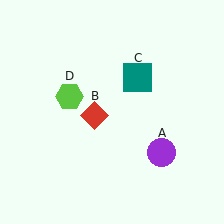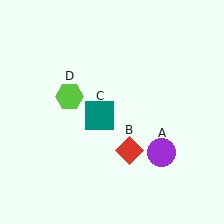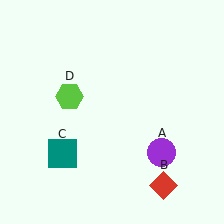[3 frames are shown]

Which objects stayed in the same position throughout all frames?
Purple circle (object A) and lime hexagon (object D) remained stationary.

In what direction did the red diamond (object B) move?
The red diamond (object B) moved down and to the right.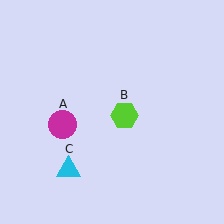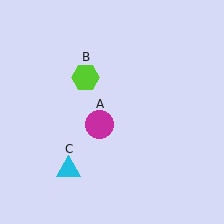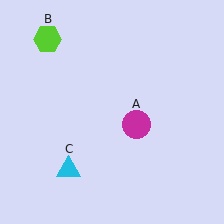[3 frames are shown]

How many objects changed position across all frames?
2 objects changed position: magenta circle (object A), lime hexagon (object B).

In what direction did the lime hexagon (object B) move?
The lime hexagon (object B) moved up and to the left.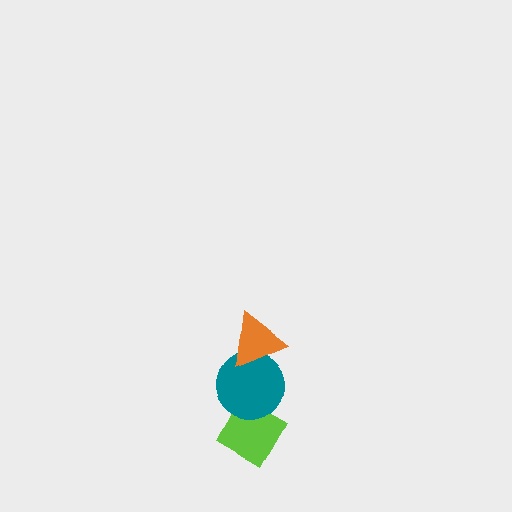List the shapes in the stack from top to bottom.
From top to bottom: the orange triangle, the teal circle, the lime diamond.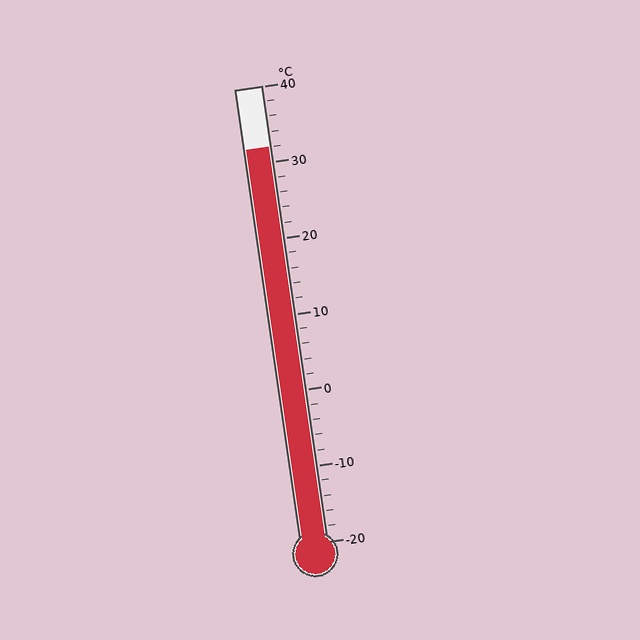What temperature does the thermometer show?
The thermometer shows approximately 32°C.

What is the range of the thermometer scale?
The thermometer scale ranges from -20°C to 40°C.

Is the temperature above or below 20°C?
The temperature is above 20°C.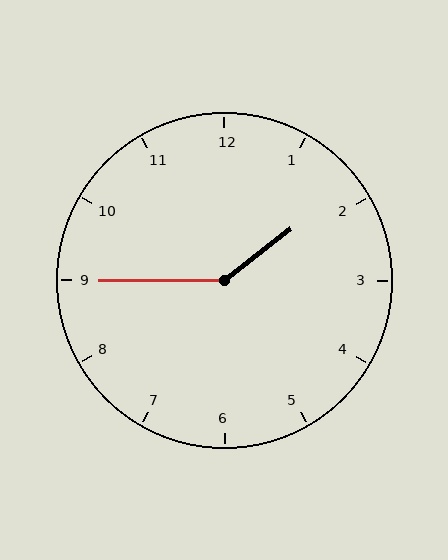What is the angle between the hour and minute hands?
Approximately 142 degrees.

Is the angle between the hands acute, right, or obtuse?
It is obtuse.